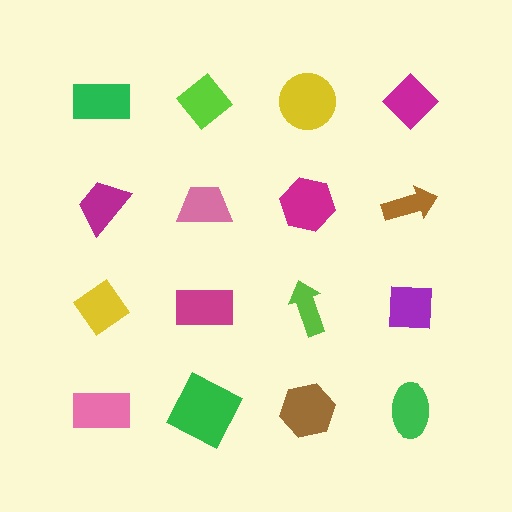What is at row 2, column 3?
A magenta hexagon.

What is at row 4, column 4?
A green ellipse.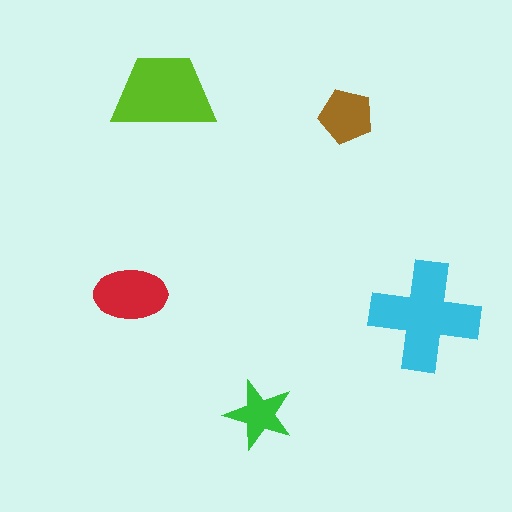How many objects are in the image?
There are 5 objects in the image.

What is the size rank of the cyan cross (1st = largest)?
1st.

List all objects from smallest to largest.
The green star, the brown pentagon, the red ellipse, the lime trapezoid, the cyan cross.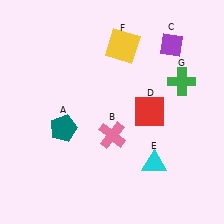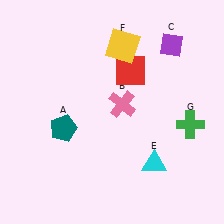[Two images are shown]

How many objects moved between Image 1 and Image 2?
3 objects moved between the two images.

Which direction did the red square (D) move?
The red square (D) moved up.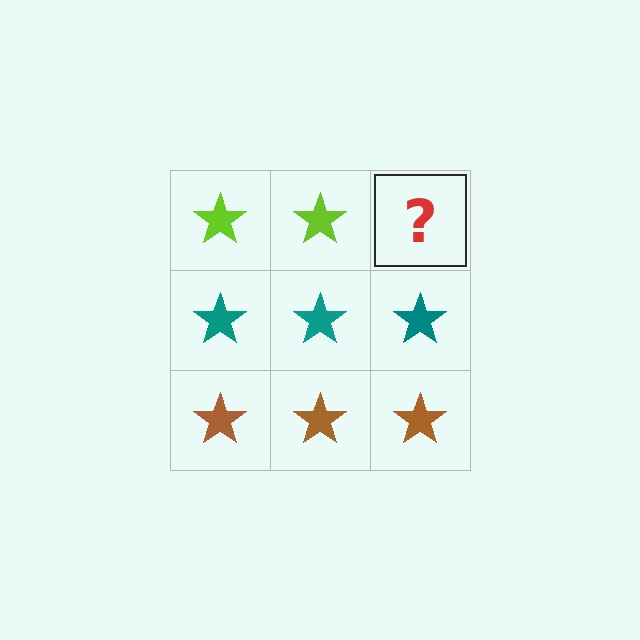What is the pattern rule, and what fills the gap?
The rule is that each row has a consistent color. The gap should be filled with a lime star.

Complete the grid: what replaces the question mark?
The question mark should be replaced with a lime star.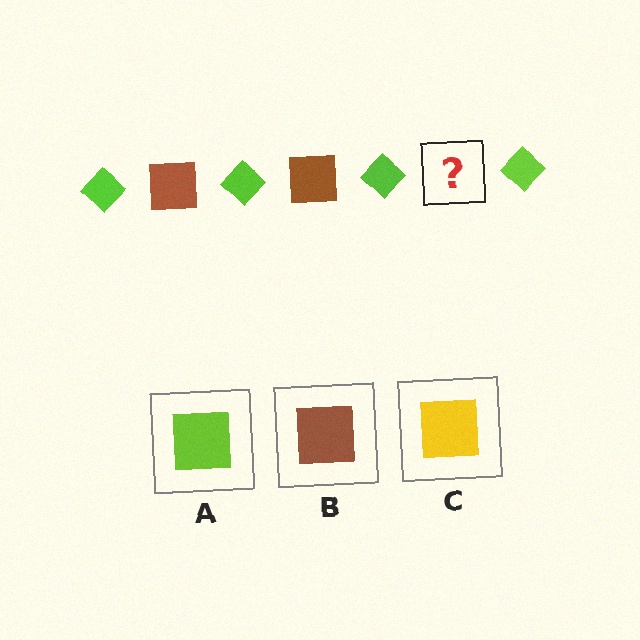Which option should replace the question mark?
Option B.